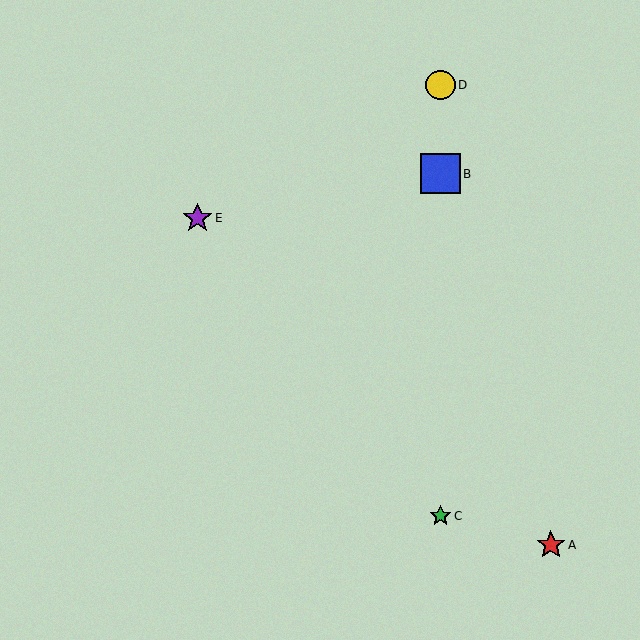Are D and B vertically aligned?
Yes, both are at x≈441.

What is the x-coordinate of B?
Object B is at x≈441.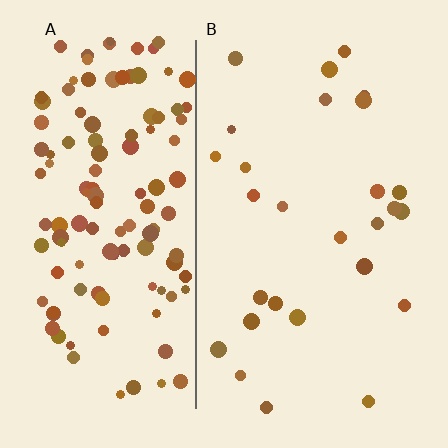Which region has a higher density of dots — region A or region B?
A (the left).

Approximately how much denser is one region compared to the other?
Approximately 4.7× — region A over region B.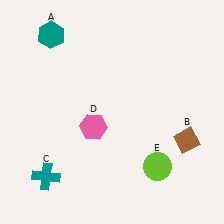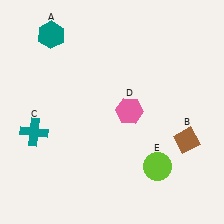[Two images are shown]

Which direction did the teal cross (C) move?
The teal cross (C) moved up.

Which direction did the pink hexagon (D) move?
The pink hexagon (D) moved right.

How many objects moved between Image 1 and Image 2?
2 objects moved between the two images.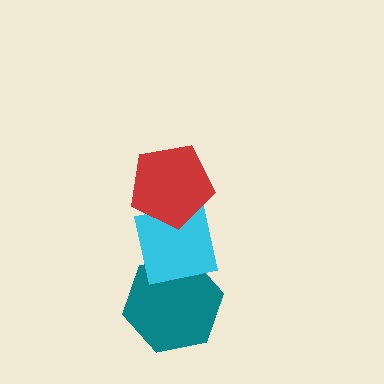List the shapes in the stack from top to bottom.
From top to bottom: the red pentagon, the cyan square, the teal hexagon.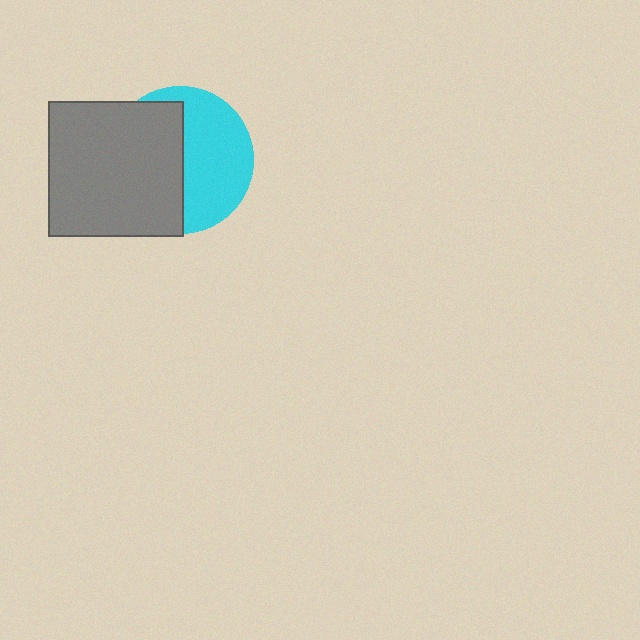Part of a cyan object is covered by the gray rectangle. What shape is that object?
It is a circle.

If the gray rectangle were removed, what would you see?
You would see the complete cyan circle.